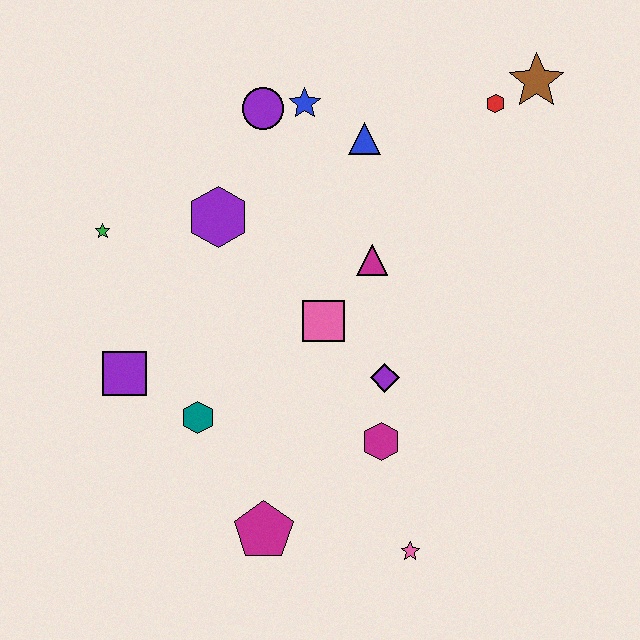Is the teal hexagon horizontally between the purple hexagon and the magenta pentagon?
No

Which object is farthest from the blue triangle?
The pink star is farthest from the blue triangle.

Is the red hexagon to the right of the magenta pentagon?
Yes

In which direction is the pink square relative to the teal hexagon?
The pink square is to the right of the teal hexagon.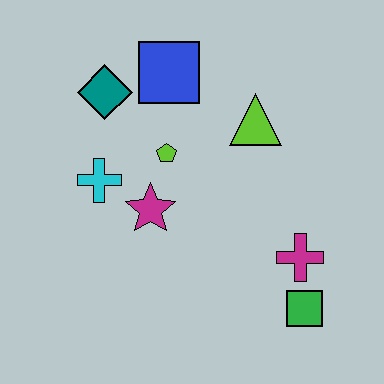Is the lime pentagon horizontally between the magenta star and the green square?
Yes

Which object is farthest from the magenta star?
The green square is farthest from the magenta star.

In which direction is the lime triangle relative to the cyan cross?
The lime triangle is to the right of the cyan cross.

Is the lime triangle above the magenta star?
Yes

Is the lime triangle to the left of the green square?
Yes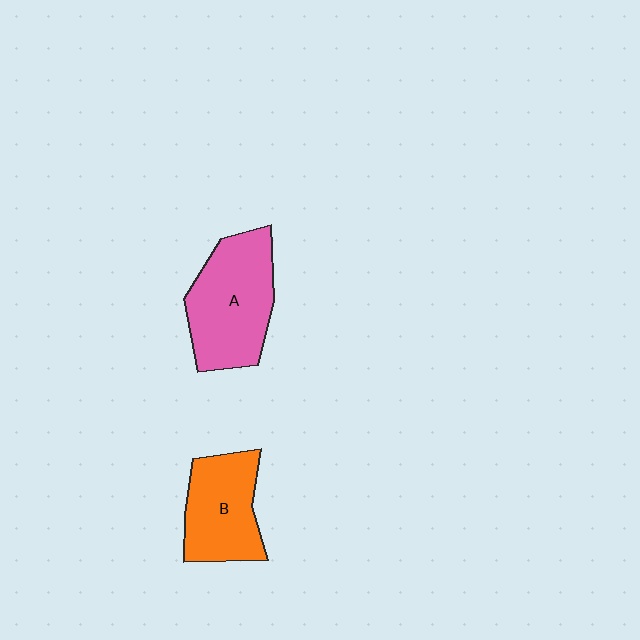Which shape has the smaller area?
Shape B (orange).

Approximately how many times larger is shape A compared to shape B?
Approximately 1.3 times.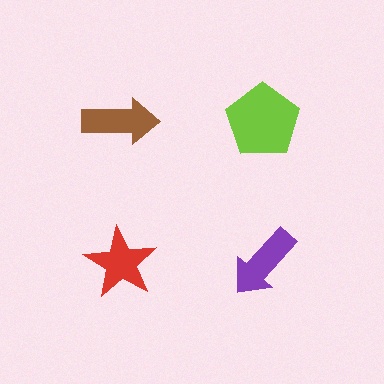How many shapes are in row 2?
2 shapes.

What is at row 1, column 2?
A lime pentagon.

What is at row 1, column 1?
A brown arrow.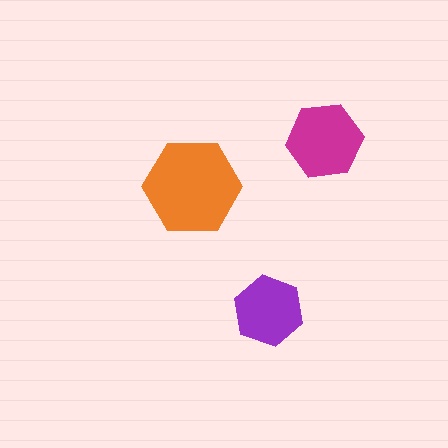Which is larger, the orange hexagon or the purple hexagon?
The orange one.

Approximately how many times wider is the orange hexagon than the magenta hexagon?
About 1.5 times wider.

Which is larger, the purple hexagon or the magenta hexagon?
The magenta one.